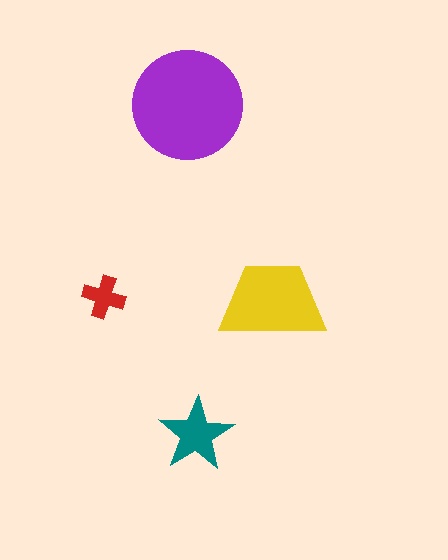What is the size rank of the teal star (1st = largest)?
3rd.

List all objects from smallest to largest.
The red cross, the teal star, the yellow trapezoid, the purple circle.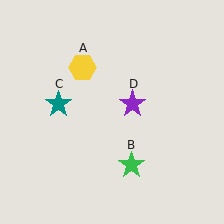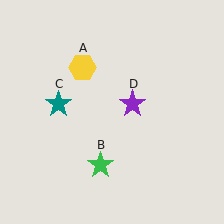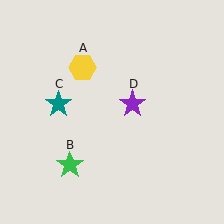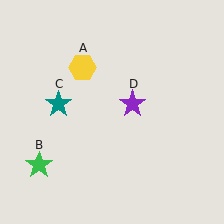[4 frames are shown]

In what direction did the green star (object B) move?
The green star (object B) moved left.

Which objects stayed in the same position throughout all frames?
Yellow hexagon (object A) and teal star (object C) and purple star (object D) remained stationary.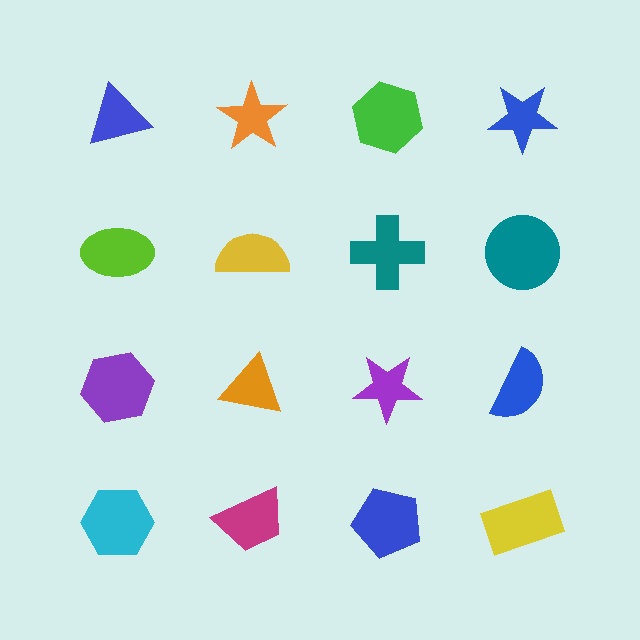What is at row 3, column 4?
A blue semicircle.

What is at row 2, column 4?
A teal circle.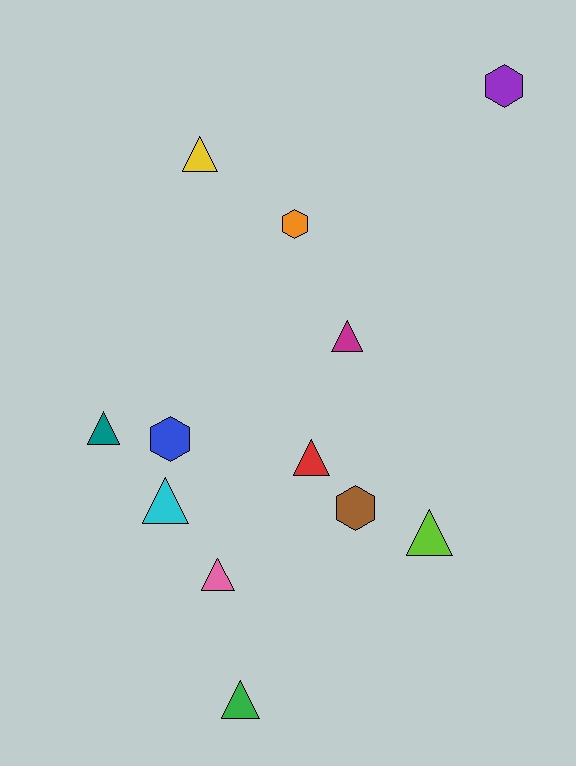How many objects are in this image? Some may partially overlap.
There are 12 objects.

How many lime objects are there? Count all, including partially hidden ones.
There is 1 lime object.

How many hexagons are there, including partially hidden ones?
There are 4 hexagons.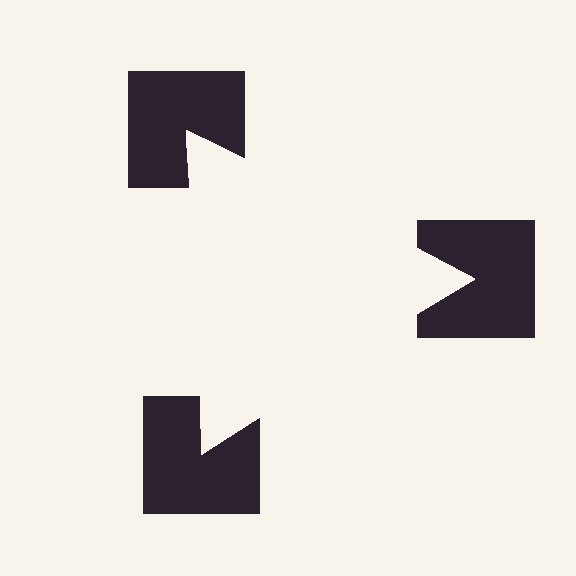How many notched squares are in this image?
There are 3 — one at each vertex of the illusory triangle.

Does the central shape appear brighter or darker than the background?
It typically appears slightly brighter than the background, even though no actual brightness change is drawn.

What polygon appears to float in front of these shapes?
An illusory triangle — its edges are inferred from the aligned wedge cuts in the notched squares, not physically drawn.